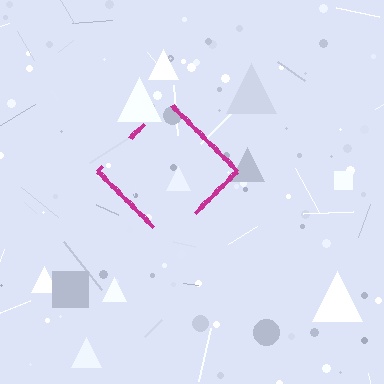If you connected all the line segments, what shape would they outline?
They would outline a diamond.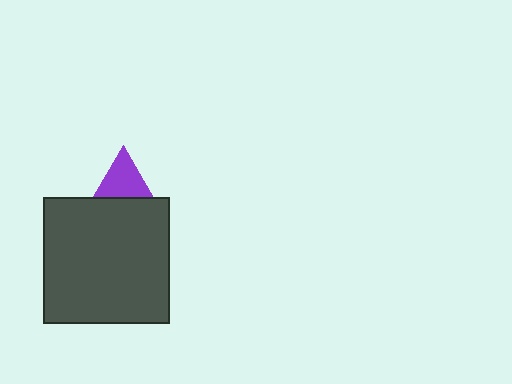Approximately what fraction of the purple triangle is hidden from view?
Roughly 53% of the purple triangle is hidden behind the dark gray square.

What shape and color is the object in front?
The object in front is a dark gray square.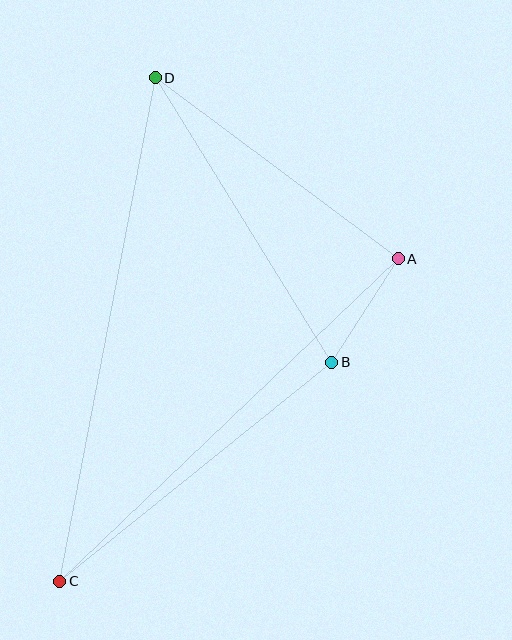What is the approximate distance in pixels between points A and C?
The distance between A and C is approximately 468 pixels.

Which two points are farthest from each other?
Points C and D are farthest from each other.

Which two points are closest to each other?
Points A and B are closest to each other.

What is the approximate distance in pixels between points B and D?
The distance between B and D is approximately 335 pixels.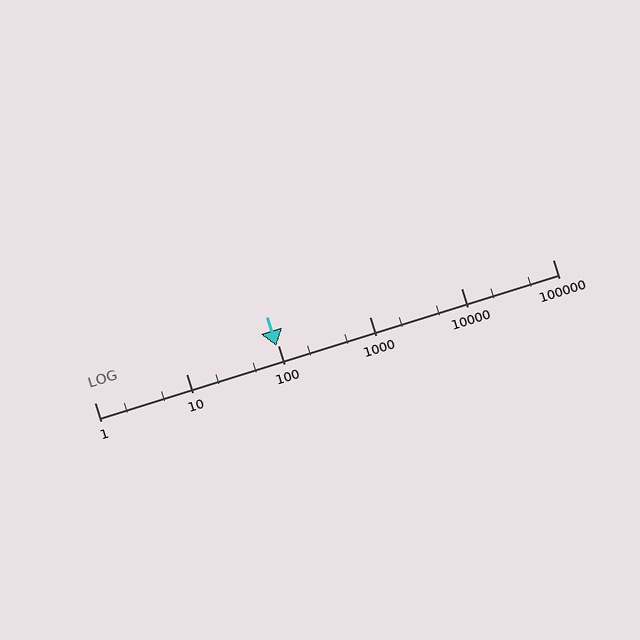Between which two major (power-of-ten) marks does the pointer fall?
The pointer is between 10 and 100.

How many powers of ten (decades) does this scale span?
The scale spans 5 decades, from 1 to 100000.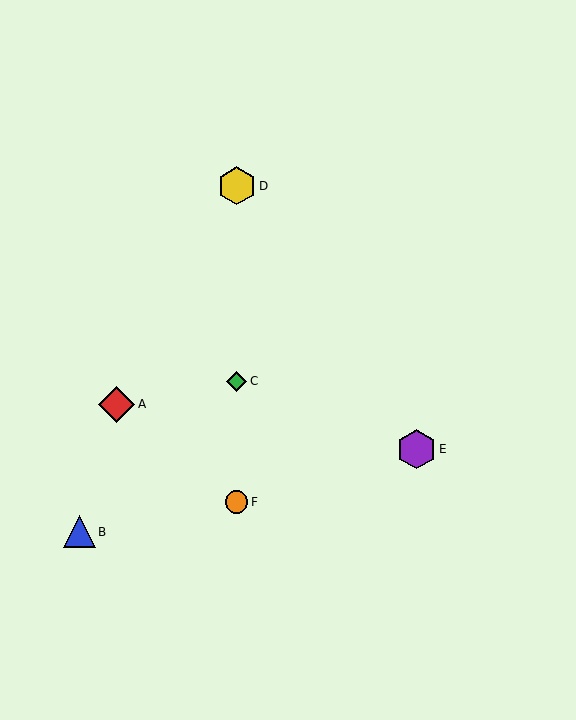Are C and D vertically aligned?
Yes, both are at x≈237.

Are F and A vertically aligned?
No, F is at x≈237 and A is at x≈117.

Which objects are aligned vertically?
Objects C, D, F are aligned vertically.